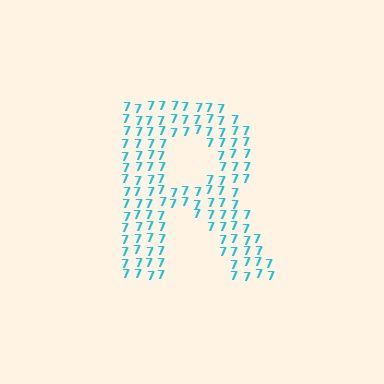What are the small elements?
The small elements are digit 7's.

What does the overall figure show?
The overall figure shows the letter R.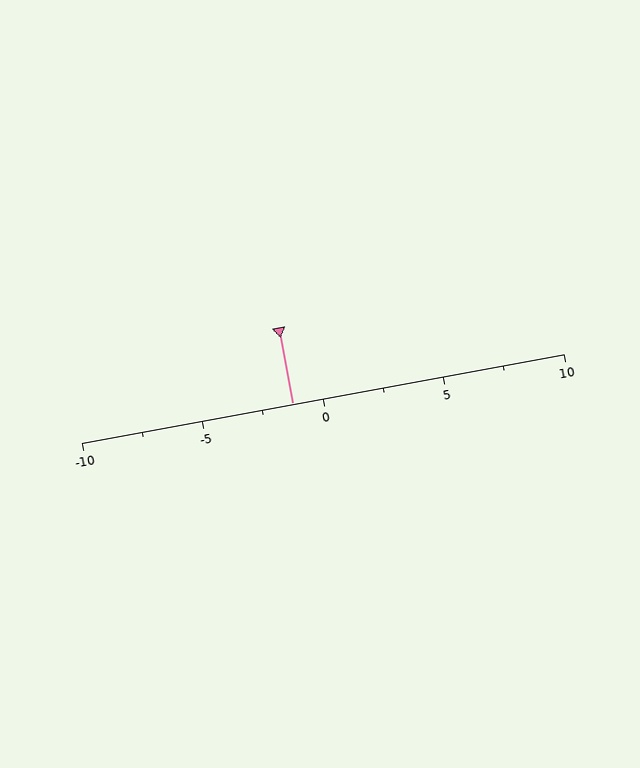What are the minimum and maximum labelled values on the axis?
The axis runs from -10 to 10.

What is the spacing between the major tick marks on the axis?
The major ticks are spaced 5 apart.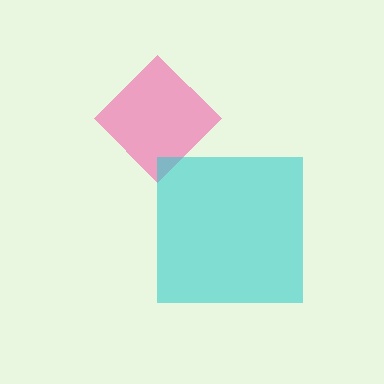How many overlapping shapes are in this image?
There are 2 overlapping shapes in the image.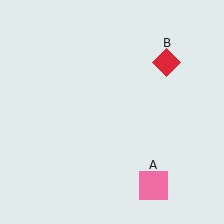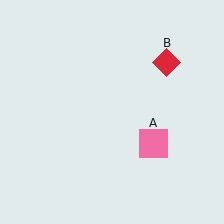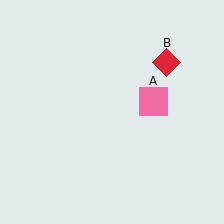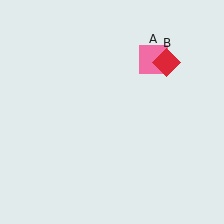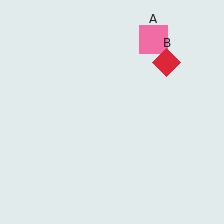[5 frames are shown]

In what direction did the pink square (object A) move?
The pink square (object A) moved up.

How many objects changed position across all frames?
1 object changed position: pink square (object A).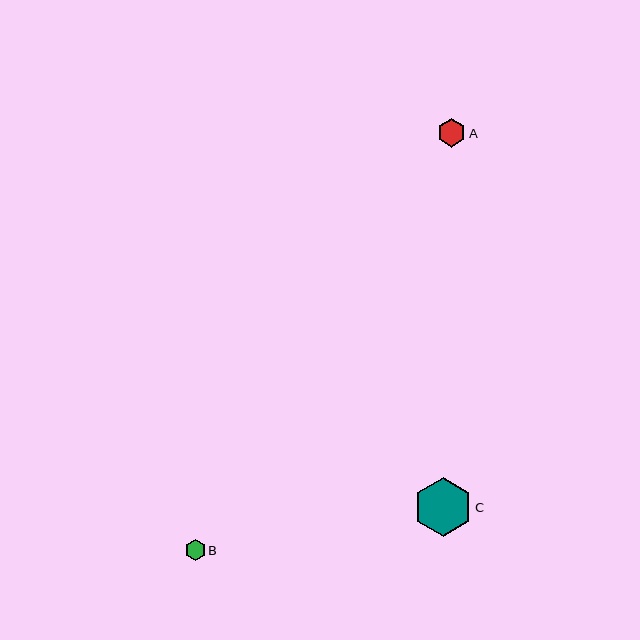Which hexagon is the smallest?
Hexagon B is the smallest with a size of approximately 20 pixels.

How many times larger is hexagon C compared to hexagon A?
Hexagon C is approximately 2.0 times the size of hexagon A.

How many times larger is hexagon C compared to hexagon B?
Hexagon C is approximately 2.9 times the size of hexagon B.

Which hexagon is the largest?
Hexagon C is the largest with a size of approximately 59 pixels.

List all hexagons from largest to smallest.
From largest to smallest: C, A, B.